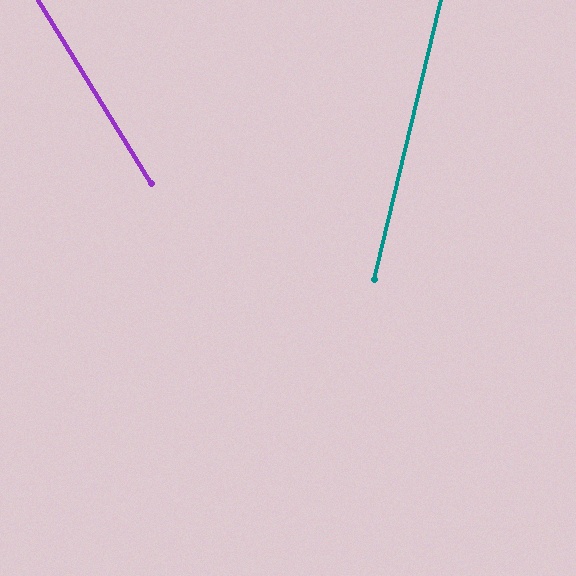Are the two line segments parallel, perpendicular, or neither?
Neither parallel nor perpendicular — they differ by about 45°.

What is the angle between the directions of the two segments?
Approximately 45 degrees.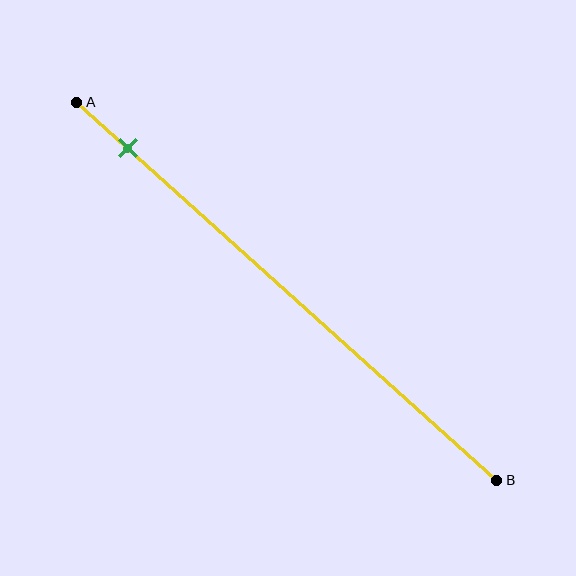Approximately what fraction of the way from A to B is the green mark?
The green mark is approximately 10% of the way from A to B.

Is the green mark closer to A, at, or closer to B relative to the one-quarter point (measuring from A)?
The green mark is closer to point A than the one-quarter point of segment AB.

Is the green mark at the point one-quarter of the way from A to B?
No, the mark is at about 10% from A, not at the 25% one-quarter point.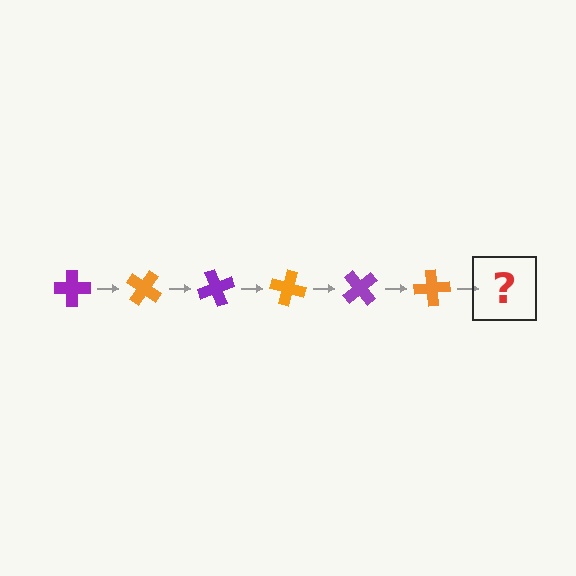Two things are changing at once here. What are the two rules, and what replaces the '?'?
The two rules are that it rotates 35 degrees each step and the color cycles through purple and orange. The '?' should be a purple cross, rotated 210 degrees from the start.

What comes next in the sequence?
The next element should be a purple cross, rotated 210 degrees from the start.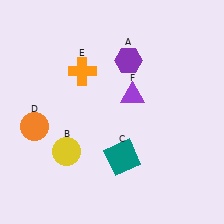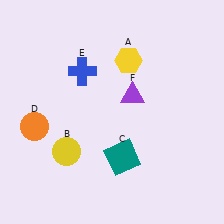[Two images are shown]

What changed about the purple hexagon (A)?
In Image 1, A is purple. In Image 2, it changed to yellow.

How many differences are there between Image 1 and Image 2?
There are 2 differences between the two images.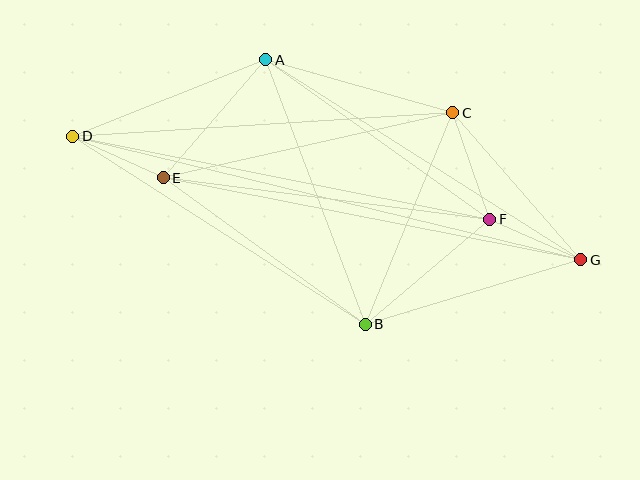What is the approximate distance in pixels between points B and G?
The distance between B and G is approximately 225 pixels.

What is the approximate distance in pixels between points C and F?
The distance between C and F is approximately 113 pixels.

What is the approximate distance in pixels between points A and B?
The distance between A and B is approximately 283 pixels.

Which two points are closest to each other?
Points D and E are closest to each other.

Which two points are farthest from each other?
Points D and G are farthest from each other.